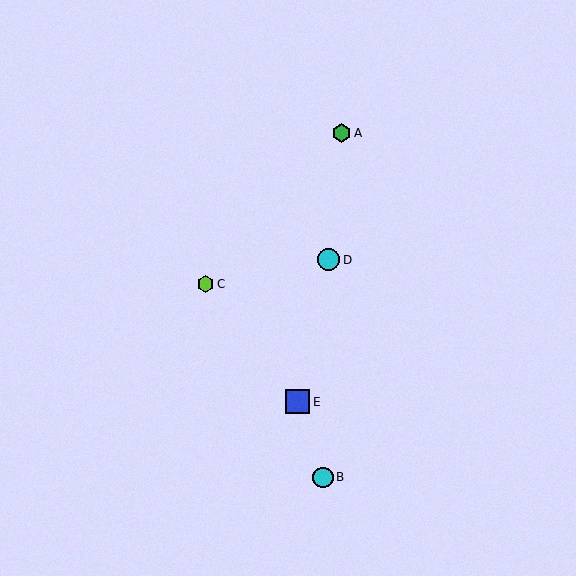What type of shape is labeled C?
Shape C is a lime hexagon.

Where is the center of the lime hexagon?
The center of the lime hexagon is at (205, 284).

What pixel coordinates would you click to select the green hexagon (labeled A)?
Click at (341, 133) to select the green hexagon A.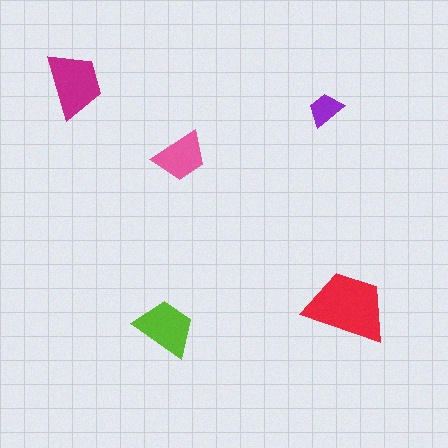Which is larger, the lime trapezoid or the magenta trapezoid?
The magenta one.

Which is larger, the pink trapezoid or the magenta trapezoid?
The magenta one.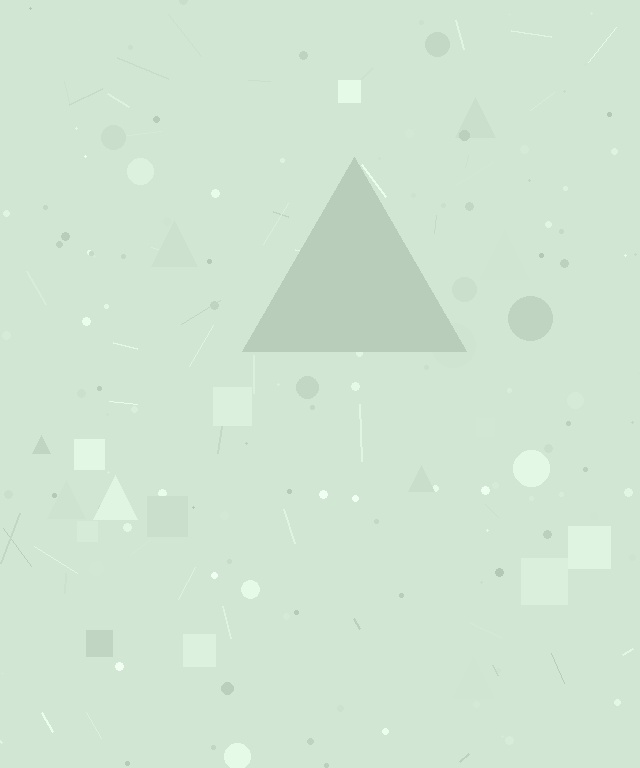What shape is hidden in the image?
A triangle is hidden in the image.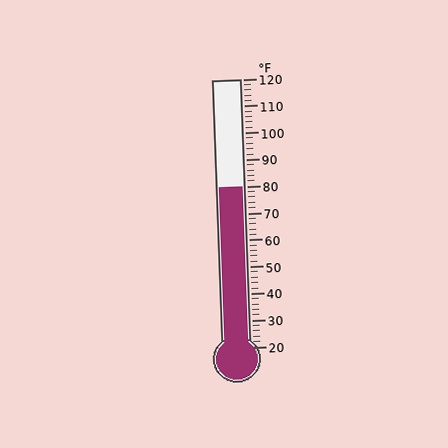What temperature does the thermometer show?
The thermometer shows approximately 80°F.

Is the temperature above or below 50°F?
The temperature is above 50°F.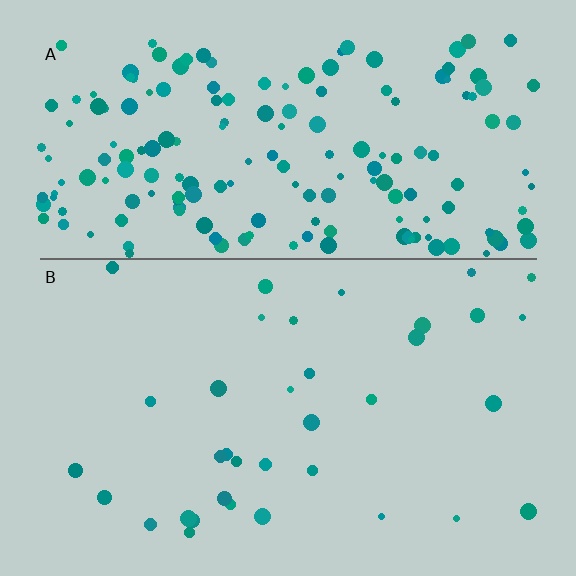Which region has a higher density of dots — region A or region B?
A (the top).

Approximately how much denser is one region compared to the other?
Approximately 5.0× — region A over region B.